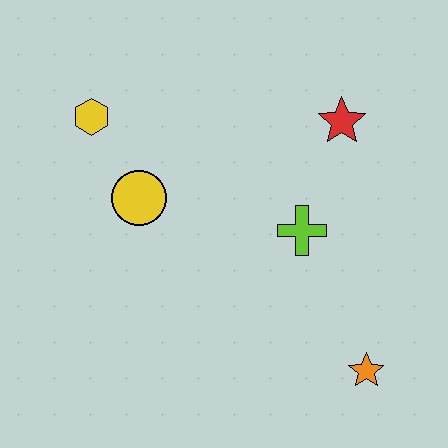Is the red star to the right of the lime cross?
Yes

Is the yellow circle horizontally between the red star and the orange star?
No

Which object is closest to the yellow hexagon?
The yellow circle is closest to the yellow hexagon.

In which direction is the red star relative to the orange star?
The red star is above the orange star.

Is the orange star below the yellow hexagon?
Yes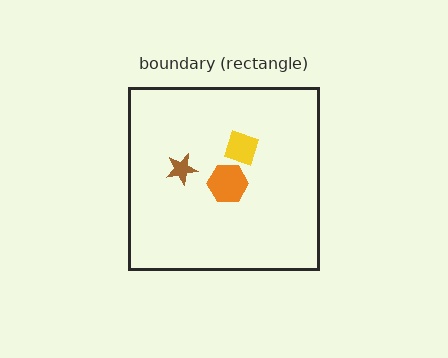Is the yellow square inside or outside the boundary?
Inside.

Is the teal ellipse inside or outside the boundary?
Inside.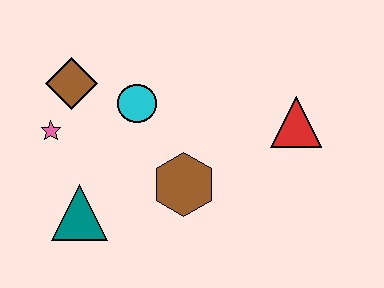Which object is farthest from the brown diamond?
The red triangle is farthest from the brown diamond.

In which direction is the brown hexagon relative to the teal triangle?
The brown hexagon is to the right of the teal triangle.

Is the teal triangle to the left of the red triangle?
Yes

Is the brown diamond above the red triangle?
Yes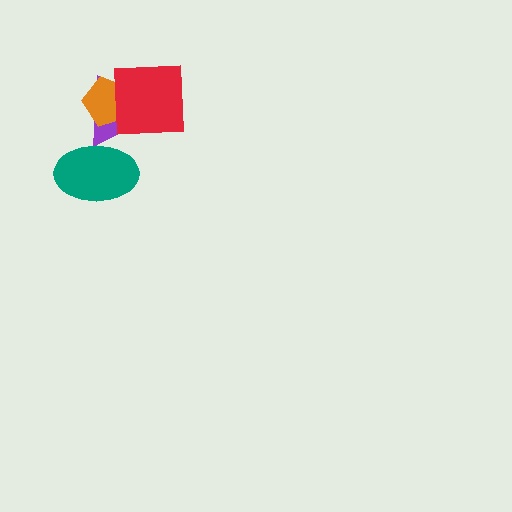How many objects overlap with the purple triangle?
3 objects overlap with the purple triangle.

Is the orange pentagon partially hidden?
Yes, it is partially covered by another shape.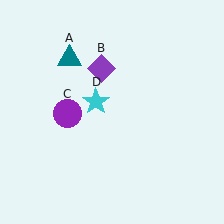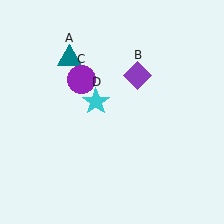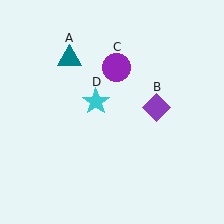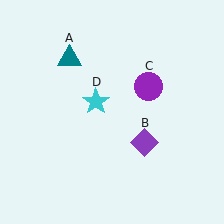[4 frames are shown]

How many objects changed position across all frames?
2 objects changed position: purple diamond (object B), purple circle (object C).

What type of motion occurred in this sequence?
The purple diamond (object B), purple circle (object C) rotated clockwise around the center of the scene.